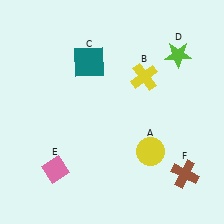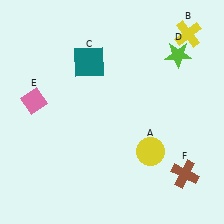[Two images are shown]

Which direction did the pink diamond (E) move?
The pink diamond (E) moved up.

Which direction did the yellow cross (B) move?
The yellow cross (B) moved right.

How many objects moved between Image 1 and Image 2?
2 objects moved between the two images.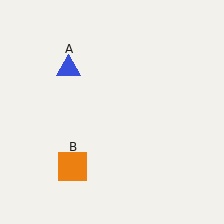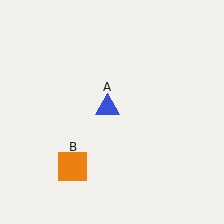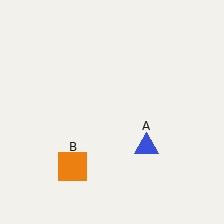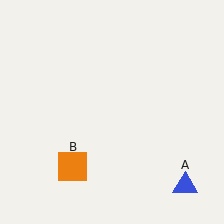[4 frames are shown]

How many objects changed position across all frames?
1 object changed position: blue triangle (object A).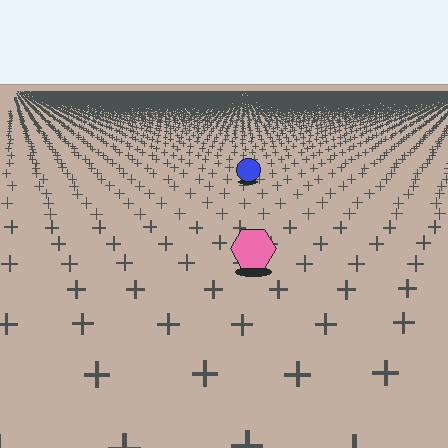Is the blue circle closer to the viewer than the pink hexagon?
No. The pink hexagon is closer — you can tell from the texture gradient: the ground texture is coarser near it.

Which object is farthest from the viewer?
The blue circle is farthest from the viewer. It appears smaller and the ground texture around it is denser.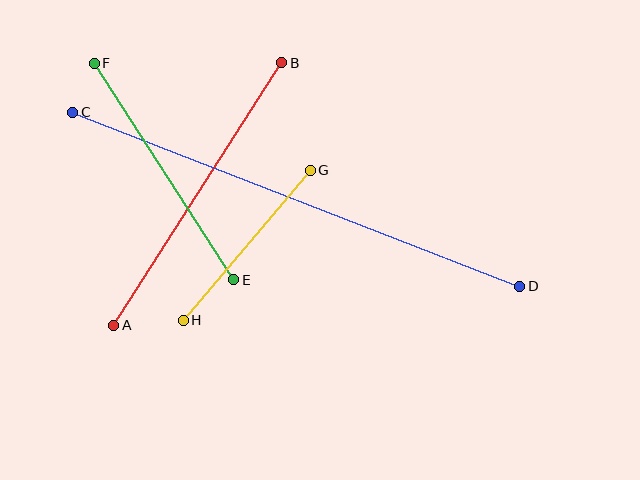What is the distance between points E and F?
The distance is approximately 258 pixels.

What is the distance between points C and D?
The distance is approximately 480 pixels.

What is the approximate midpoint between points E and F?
The midpoint is at approximately (164, 172) pixels.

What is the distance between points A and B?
The distance is approximately 312 pixels.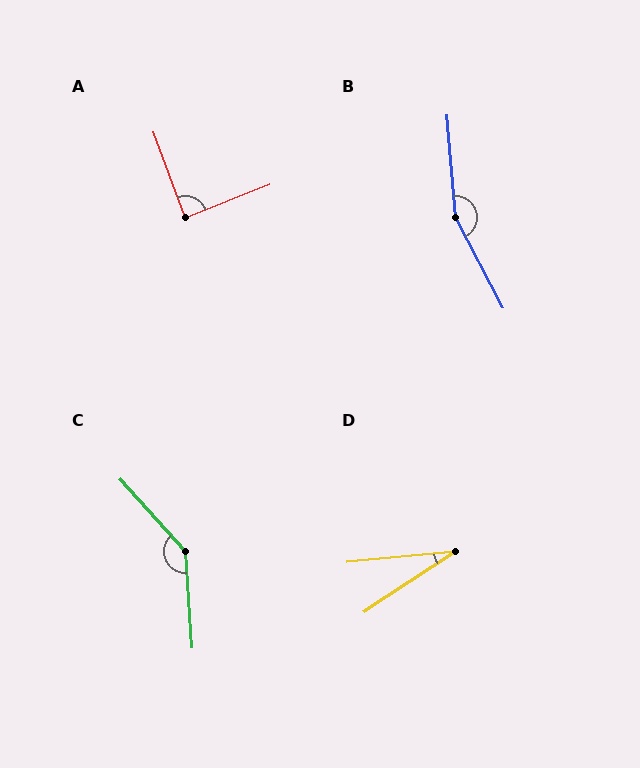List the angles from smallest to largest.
D (28°), A (89°), C (142°), B (157°).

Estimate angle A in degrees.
Approximately 89 degrees.